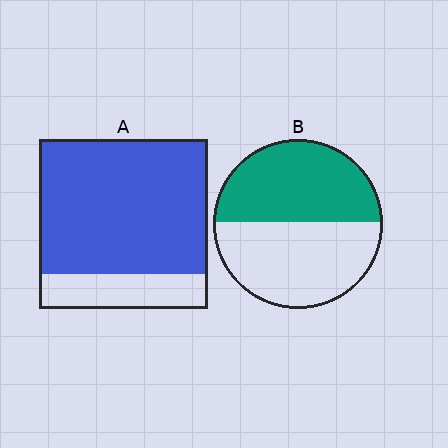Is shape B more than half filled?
Roughly half.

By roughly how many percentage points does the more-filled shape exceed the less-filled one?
By roughly 30 percentage points (A over B).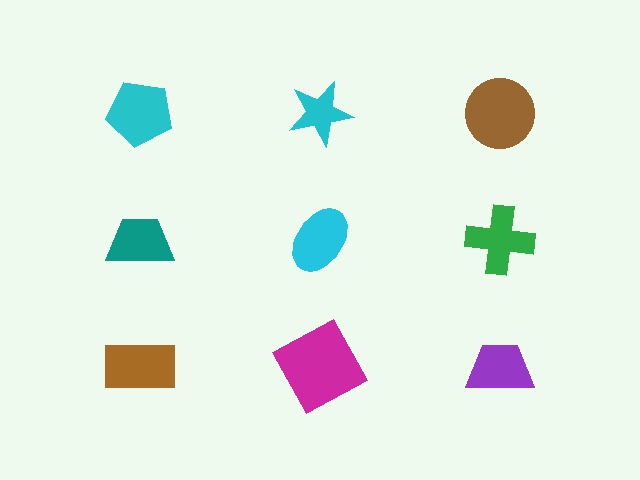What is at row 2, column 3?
A green cross.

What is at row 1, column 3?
A brown circle.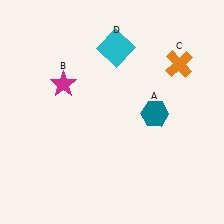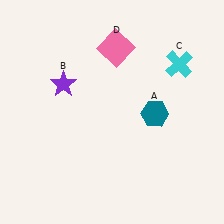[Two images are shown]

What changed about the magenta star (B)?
In Image 1, B is magenta. In Image 2, it changed to purple.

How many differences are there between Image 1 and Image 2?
There are 3 differences between the two images.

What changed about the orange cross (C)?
In Image 1, C is orange. In Image 2, it changed to cyan.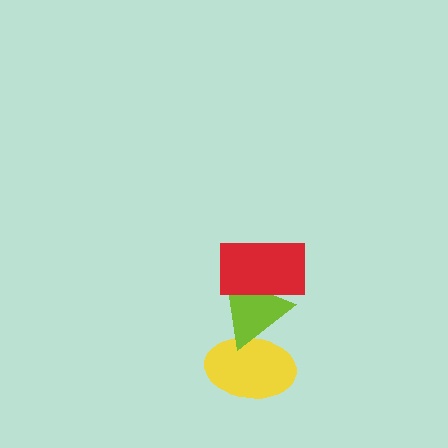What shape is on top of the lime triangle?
The red rectangle is on top of the lime triangle.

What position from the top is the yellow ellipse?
The yellow ellipse is 3rd from the top.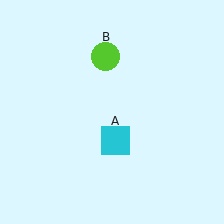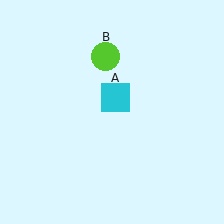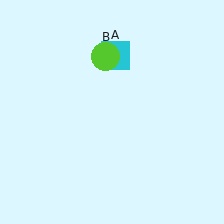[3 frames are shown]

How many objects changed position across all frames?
1 object changed position: cyan square (object A).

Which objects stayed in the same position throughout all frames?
Lime circle (object B) remained stationary.